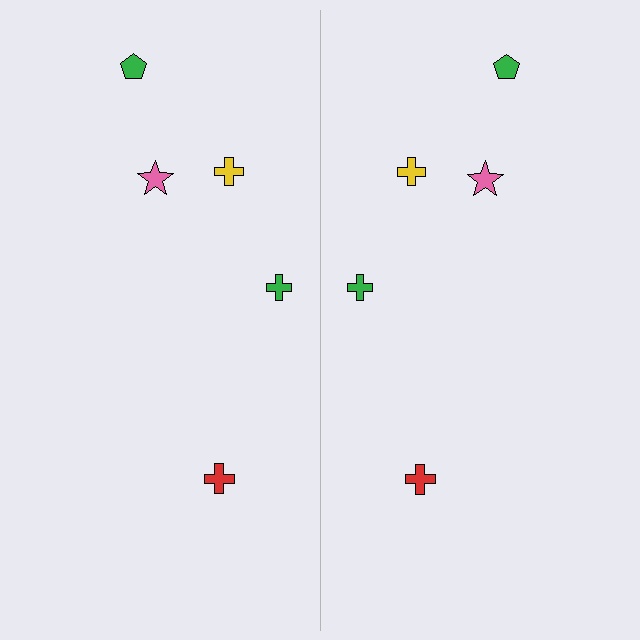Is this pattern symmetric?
Yes, this pattern has bilateral (reflection) symmetry.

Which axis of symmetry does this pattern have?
The pattern has a vertical axis of symmetry running through the center of the image.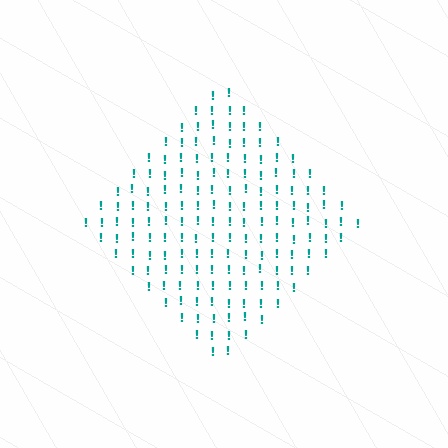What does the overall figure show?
The overall figure shows a diamond.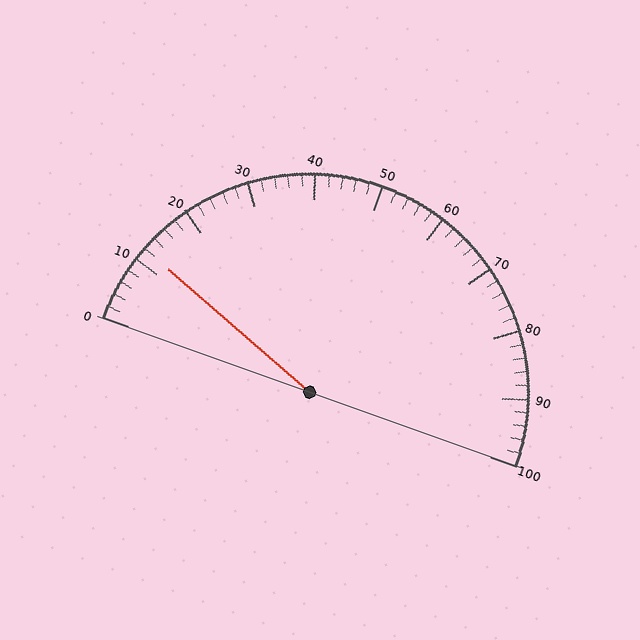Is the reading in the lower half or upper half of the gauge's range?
The reading is in the lower half of the range (0 to 100).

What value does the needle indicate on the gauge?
The needle indicates approximately 12.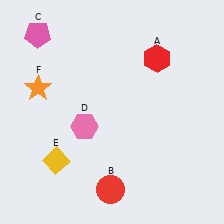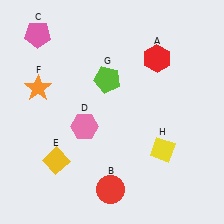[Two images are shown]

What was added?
A lime pentagon (G), a yellow diamond (H) were added in Image 2.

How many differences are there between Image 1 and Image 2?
There are 2 differences between the two images.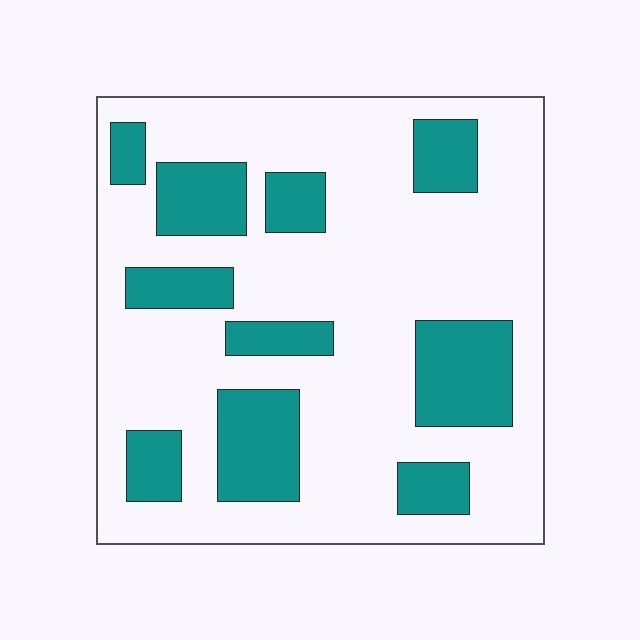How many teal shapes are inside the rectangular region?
10.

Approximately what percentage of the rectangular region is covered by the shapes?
Approximately 25%.